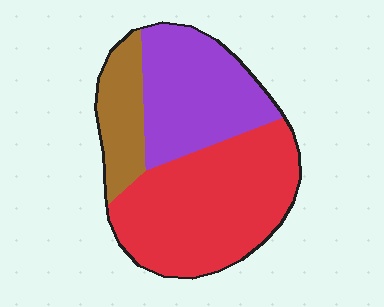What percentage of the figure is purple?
Purple takes up between a third and a half of the figure.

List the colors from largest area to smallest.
From largest to smallest: red, purple, brown.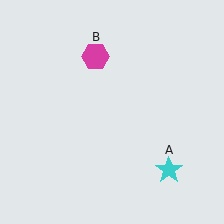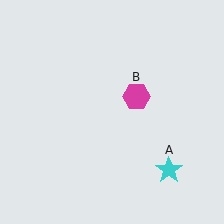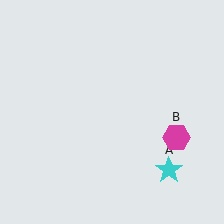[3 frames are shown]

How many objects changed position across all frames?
1 object changed position: magenta hexagon (object B).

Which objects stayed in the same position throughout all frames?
Cyan star (object A) remained stationary.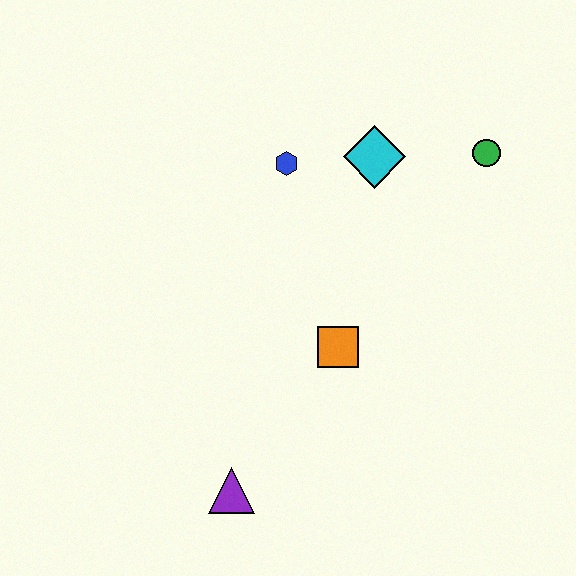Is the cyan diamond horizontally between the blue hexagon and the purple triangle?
No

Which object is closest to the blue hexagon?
The cyan diamond is closest to the blue hexagon.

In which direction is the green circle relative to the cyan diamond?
The green circle is to the right of the cyan diamond.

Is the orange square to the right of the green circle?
No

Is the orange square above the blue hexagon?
No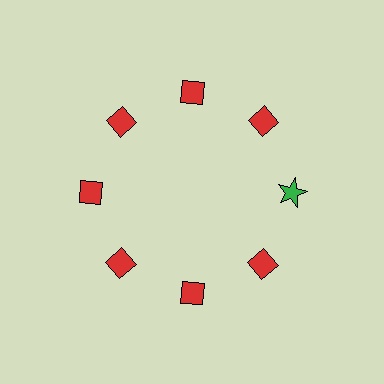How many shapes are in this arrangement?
There are 8 shapes arranged in a ring pattern.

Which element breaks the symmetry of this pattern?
The green star at roughly the 3 o'clock position breaks the symmetry. All other shapes are red diamonds.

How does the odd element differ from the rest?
It differs in both color (green instead of red) and shape (star instead of diamond).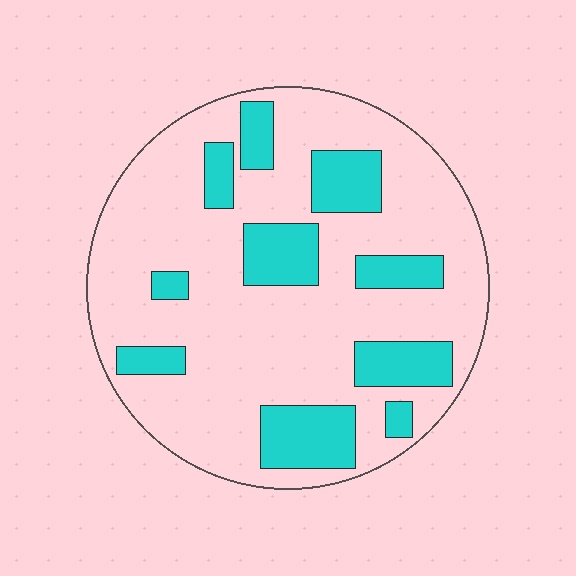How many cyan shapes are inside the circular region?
10.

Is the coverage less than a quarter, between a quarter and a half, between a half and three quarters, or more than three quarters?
Less than a quarter.